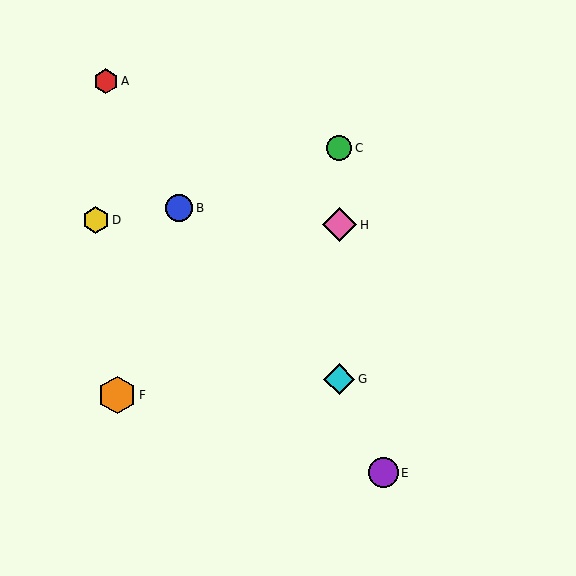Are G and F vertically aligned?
No, G is at x≈339 and F is at x≈117.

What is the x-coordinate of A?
Object A is at x≈106.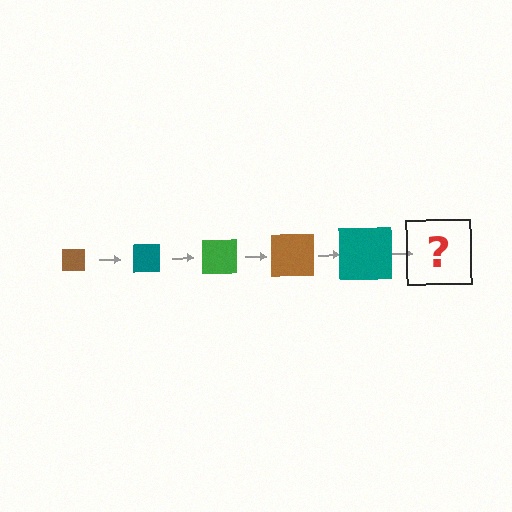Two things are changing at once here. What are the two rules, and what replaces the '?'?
The two rules are that the square grows larger each step and the color cycles through brown, teal, and green. The '?' should be a green square, larger than the previous one.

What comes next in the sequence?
The next element should be a green square, larger than the previous one.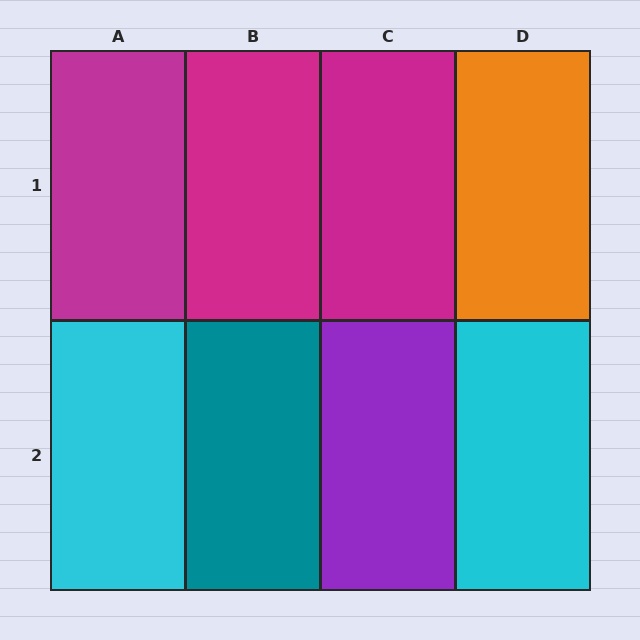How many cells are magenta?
3 cells are magenta.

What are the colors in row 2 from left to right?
Cyan, teal, purple, cyan.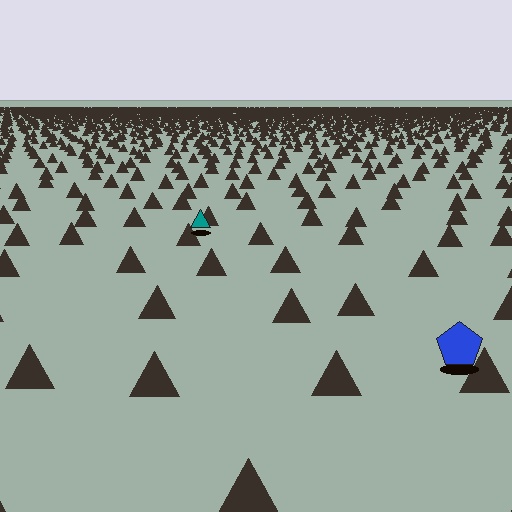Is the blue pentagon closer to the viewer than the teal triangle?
Yes. The blue pentagon is closer — you can tell from the texture gradient: the ground texture is coarser near it.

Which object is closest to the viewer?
The blue pentagon is closest. The texture marks near it are larger and more spread out.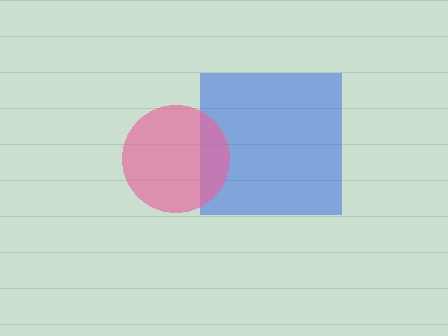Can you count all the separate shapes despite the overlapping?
Yes, there are 2 separate shapes.